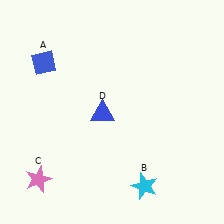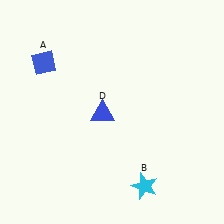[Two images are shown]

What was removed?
The pink star (C) was removed in Image 2.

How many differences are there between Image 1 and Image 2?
There is 1 difference between the two images.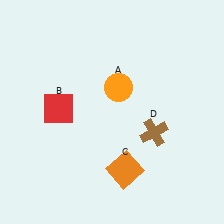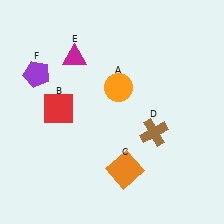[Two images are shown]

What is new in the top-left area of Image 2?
A magenta triangle (E) was added in the top-left area of Image 2.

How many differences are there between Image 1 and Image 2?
There are 2 differences between the two images.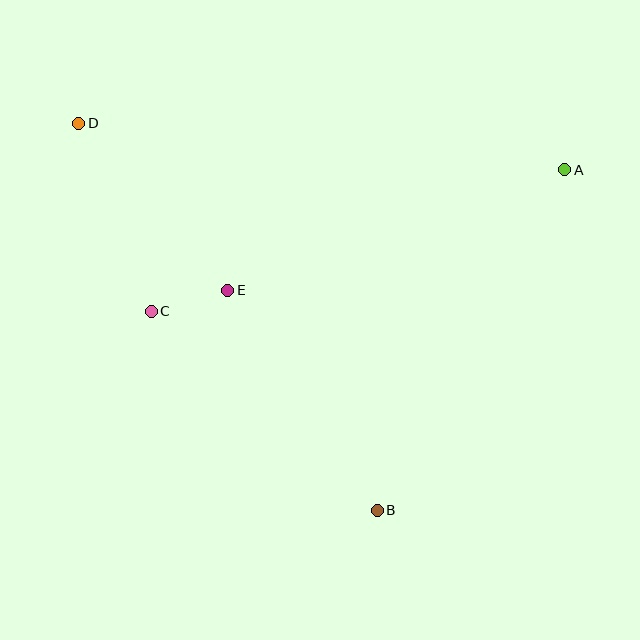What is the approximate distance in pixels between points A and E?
The distance between A and E is approximately 358 pixels.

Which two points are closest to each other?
Points C and E are closest to each other.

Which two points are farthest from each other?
Points B and D are farthest from each other.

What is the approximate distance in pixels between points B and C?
The distance between B and C is approximately 301 pixels.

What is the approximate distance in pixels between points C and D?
The distance between C and D is approximately 201 pixels.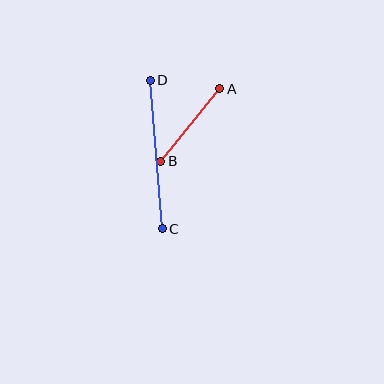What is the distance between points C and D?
The distance is approximately 149 pixels.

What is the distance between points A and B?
The distance is approximately 94 pixels.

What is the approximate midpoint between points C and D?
The midpoint is at approximately (156, 155) pixels.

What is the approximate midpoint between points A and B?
The midpoint is at approximately (190, 125) pixels.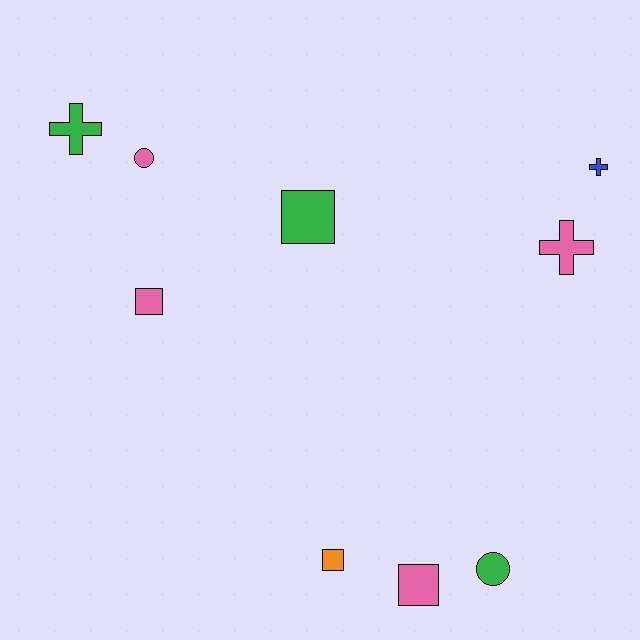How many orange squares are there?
There is 1 orange square.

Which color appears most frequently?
Pink, with 4 objects.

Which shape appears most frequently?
Square, with 4 objects.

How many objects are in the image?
There are 9 objects.